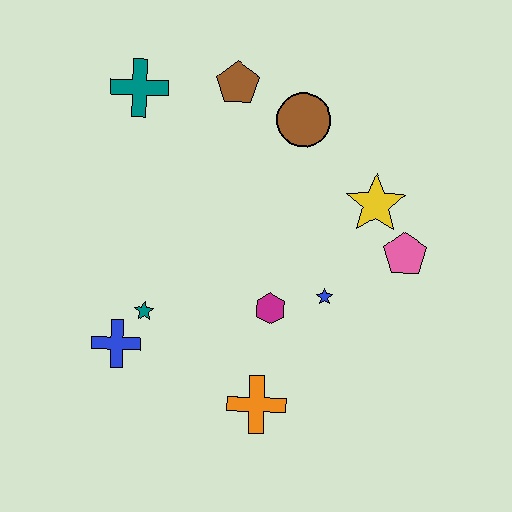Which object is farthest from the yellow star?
The blue cross is farthest from the yellow star.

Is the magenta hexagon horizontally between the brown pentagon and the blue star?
Yes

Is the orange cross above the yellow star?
No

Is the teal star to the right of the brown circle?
No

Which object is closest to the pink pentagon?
The yellow star is closest to the pink pentagon.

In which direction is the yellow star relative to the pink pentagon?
The yellow star is above the pink pentagon.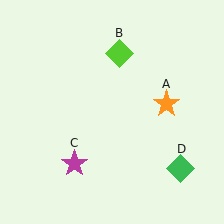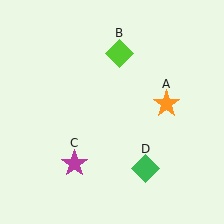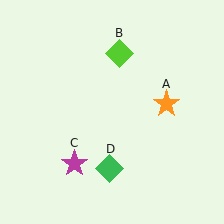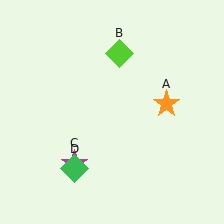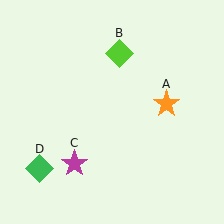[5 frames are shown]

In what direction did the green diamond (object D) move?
The green diamond (object D) moved left.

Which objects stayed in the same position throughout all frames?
Orange star (object A) and lime diamond (object B) and magenta star (object C) remained stationary.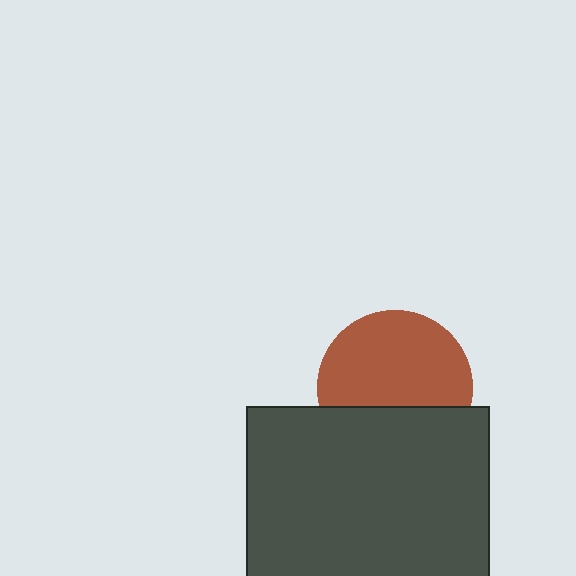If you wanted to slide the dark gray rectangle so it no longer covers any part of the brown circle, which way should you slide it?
Slide it down — that is the most direct way to separate the two shapes.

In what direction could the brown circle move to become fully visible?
The brown circle could move up. That would shift it out from behind the dark gray rectangle entirely.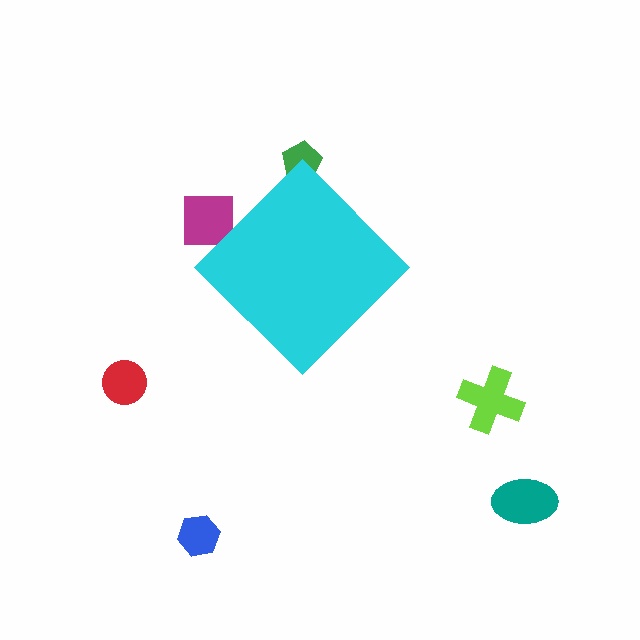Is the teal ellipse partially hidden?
No, the teal ellipse is fully visible.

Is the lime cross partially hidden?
No, the lime cross is fully visible.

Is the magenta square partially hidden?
Yes, the magenta square is partially hidden behind the cyan diamond.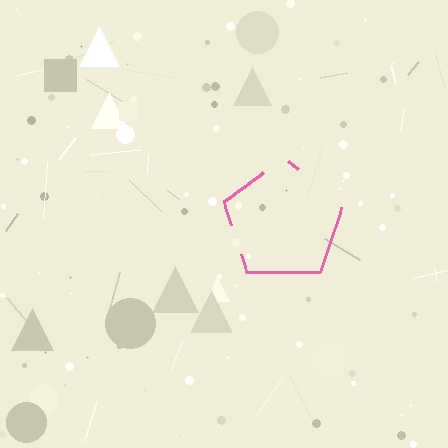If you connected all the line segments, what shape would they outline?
They would outline a pentagon.